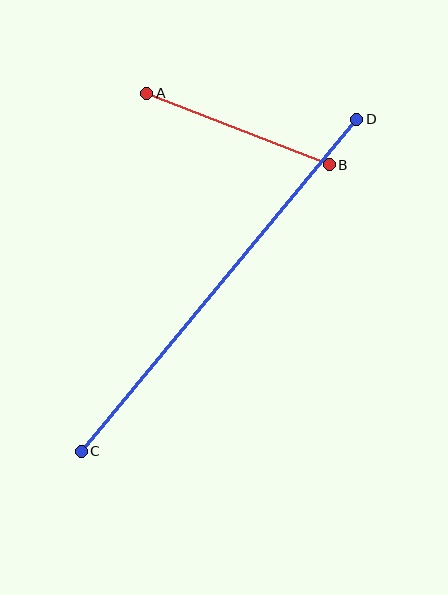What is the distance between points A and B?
The distance is approximately 196 pixels.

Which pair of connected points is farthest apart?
Points C and D are farthest apart.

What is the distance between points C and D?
The distance is approximately 432 pixels.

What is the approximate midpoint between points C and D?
The midpoint is at approximately (219, 285) pixels.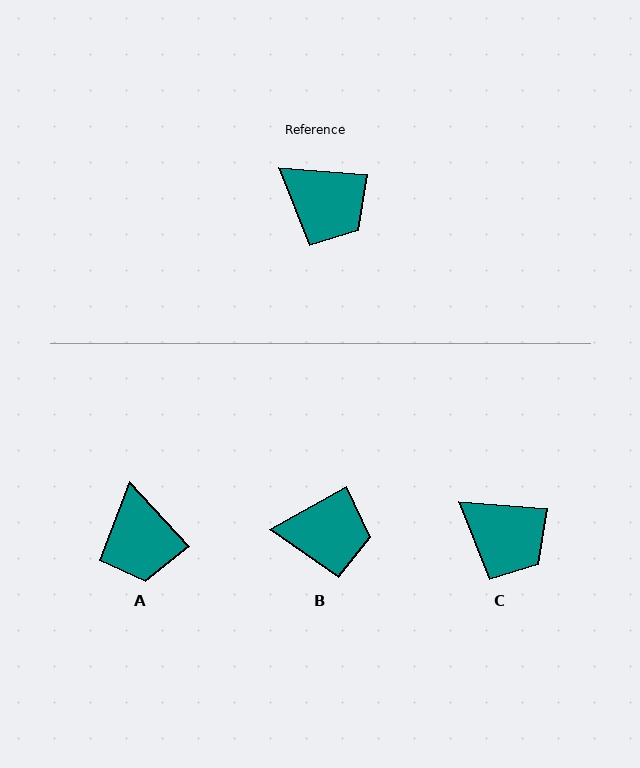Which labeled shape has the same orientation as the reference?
C.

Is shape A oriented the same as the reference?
No, it is off by about 42 degrees.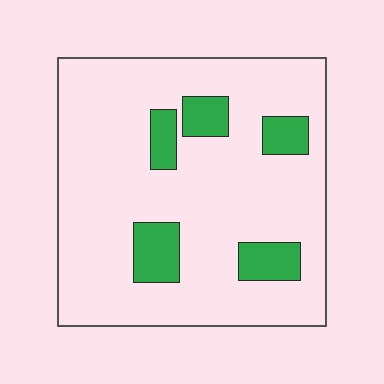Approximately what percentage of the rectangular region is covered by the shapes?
Approximately 15%.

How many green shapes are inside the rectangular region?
5.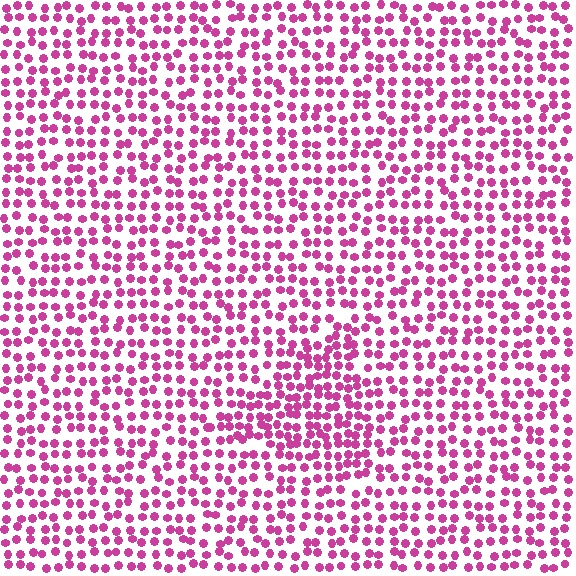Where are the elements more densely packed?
The elements are more densely packed inside the triangle boundary.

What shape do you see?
I see a triangle.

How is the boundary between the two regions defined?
The boundary is defined by a change in element density (approximately 1.6x ratio). All elements are the same color, size, and shape.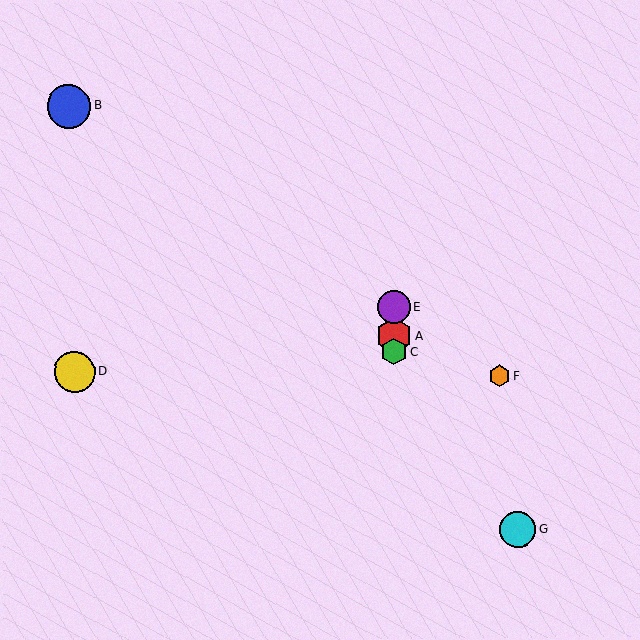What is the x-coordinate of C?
Object C is at x≈394.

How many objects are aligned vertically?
3 objects (A, C, E) are aligned vertically.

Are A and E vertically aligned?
Yes, both are at x≈394.